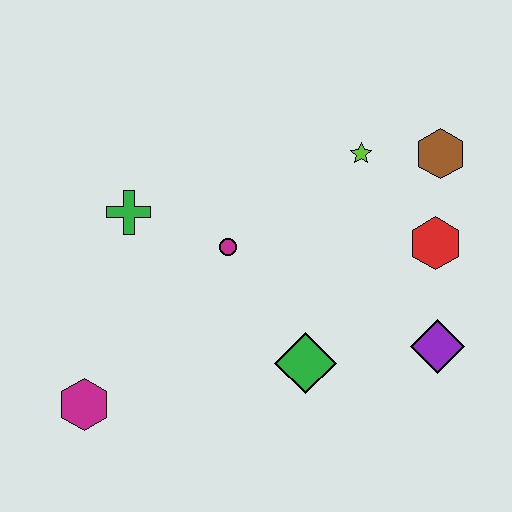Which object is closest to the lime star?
The brown hexagon is closest to the lime star.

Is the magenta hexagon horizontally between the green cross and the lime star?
No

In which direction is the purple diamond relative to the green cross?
The purple diamond is to the right of the green cross.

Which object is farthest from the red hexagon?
The magenta hexagon is farthest from the red hexagon.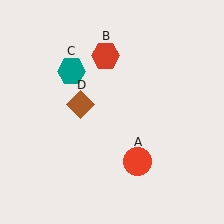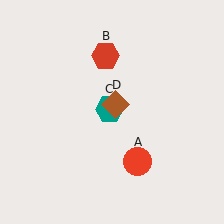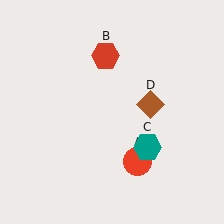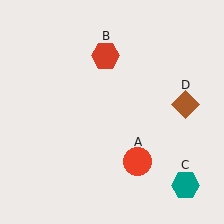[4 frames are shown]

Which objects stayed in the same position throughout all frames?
Red circle (object A) and red hexagon (object B) remained stationary.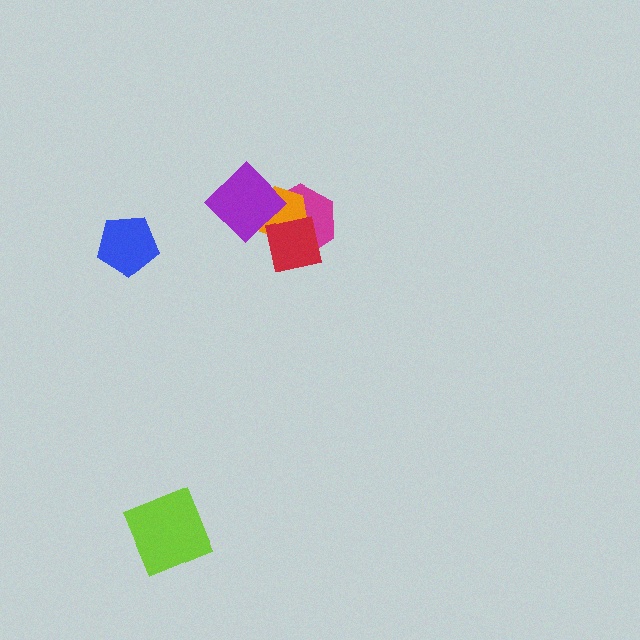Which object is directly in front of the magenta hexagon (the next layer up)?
The orange hexagon is directly in front of the magenta hexagon.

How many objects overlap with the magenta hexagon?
3 objects overlap with the magenta hexagon.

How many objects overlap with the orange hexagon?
3 objects overlap with the orange hexagon.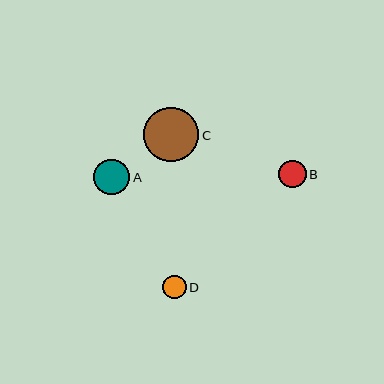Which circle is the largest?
Circle C is the largest with a size of approximately 55 pixels.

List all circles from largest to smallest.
From largest to smallest: C, A, B, D.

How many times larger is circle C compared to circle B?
Circle C is approximately 2.0 times the size of circle B.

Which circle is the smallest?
Circle D is the smallest with a size of approximately 23 pixels.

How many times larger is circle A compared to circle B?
Circle A is approximately 1.3 times the size of circle B.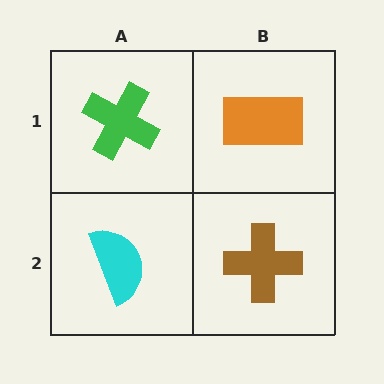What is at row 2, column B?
A brown cross.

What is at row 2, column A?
A cyan semicircle.